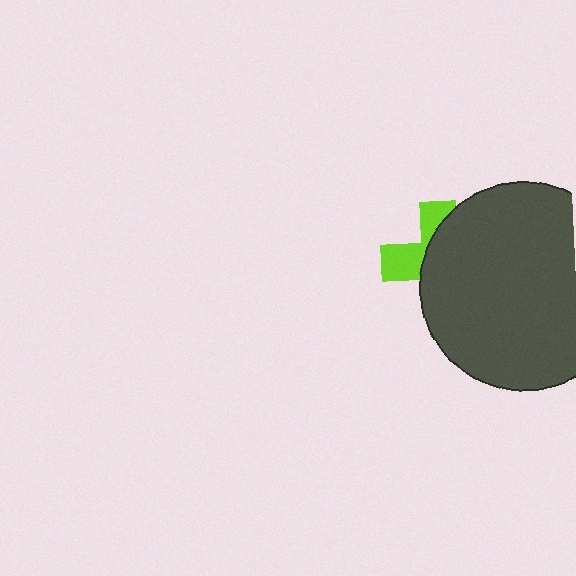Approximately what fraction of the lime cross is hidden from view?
Roughly 67% of the lime cross is hidden behind the dark gray circle.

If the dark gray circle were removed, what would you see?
You would see the complete lime cross.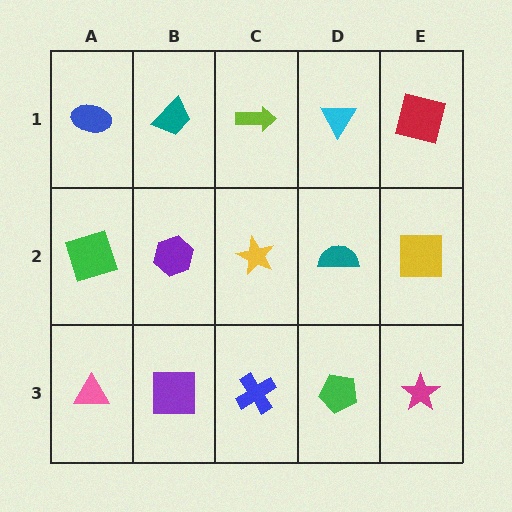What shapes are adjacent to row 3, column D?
A teal semicircle (row 2, column D), a blue cross (row 3, column C), a magenta star (row 3, column E).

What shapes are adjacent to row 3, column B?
A purple hexagon (row 2, column B), a pink triangle (row 3, column A), a blue cross (row 3, column C).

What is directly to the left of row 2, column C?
A purple hexagon.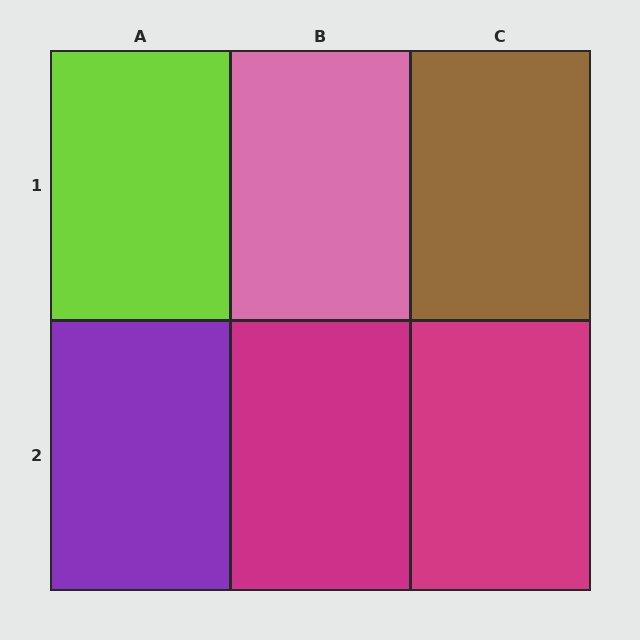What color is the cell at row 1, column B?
Pink.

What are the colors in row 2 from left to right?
Purple, magenta, magenta.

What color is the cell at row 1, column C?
Brown.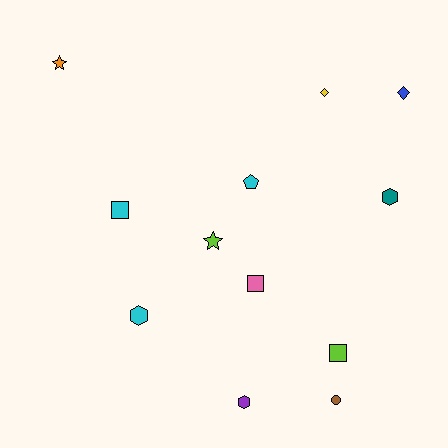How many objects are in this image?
There are 12 objects.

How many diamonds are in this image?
There are 2 diamonds.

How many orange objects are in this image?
There is 1 orange object.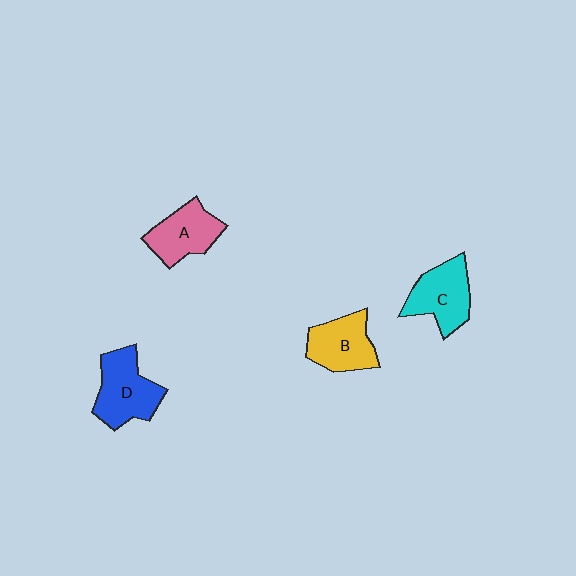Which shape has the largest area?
Shape D (blue).